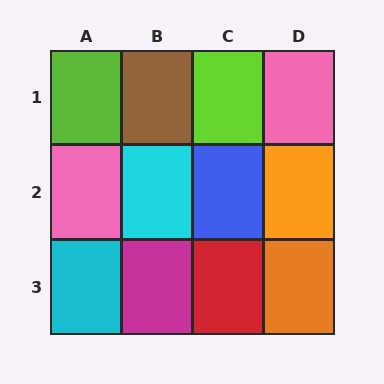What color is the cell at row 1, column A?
Lime.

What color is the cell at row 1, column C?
Lime.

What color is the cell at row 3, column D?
Orange.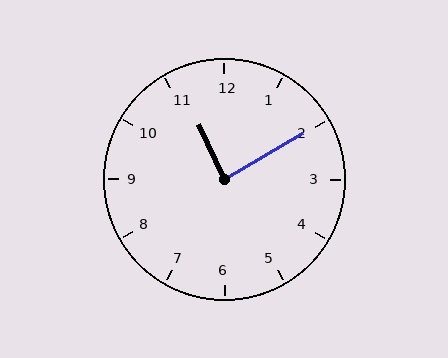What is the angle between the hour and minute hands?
Approximately 85 degrees.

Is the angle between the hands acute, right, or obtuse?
It is right.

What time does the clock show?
11:10.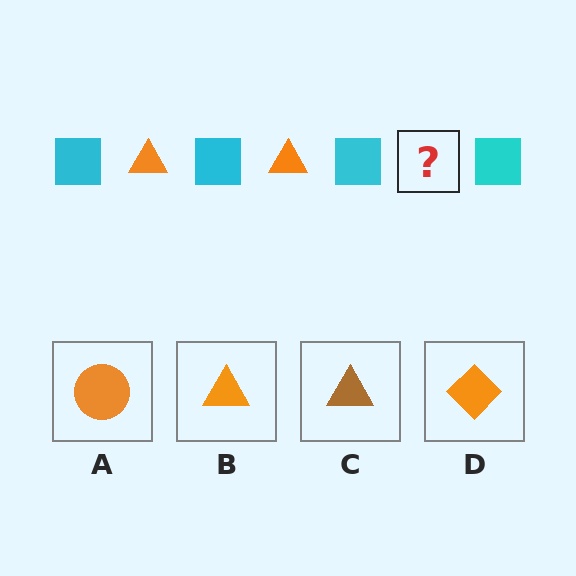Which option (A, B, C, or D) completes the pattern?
B.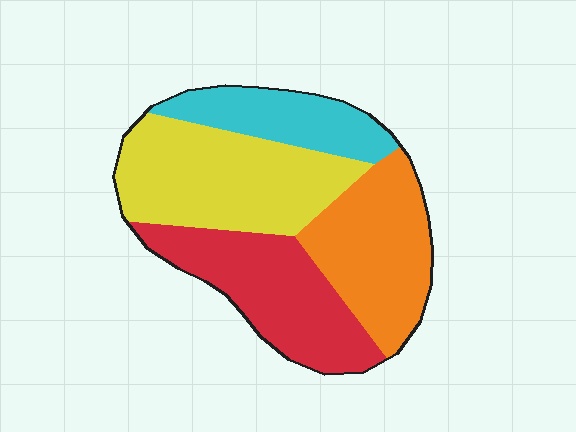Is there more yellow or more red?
Yellow.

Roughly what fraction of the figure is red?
Red takes up between a quarter and a half of the figure.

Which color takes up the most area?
Yellow, at roughly 30%.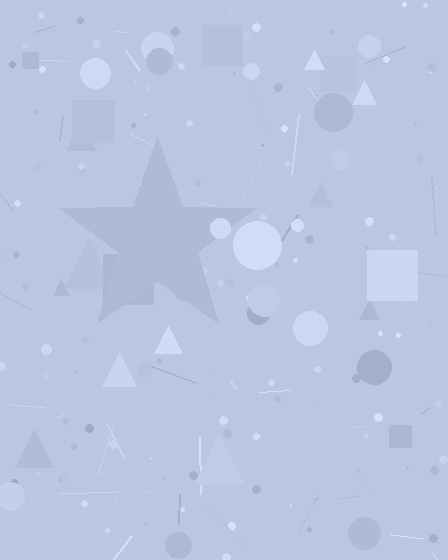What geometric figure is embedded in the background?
A star is embedded in the background.